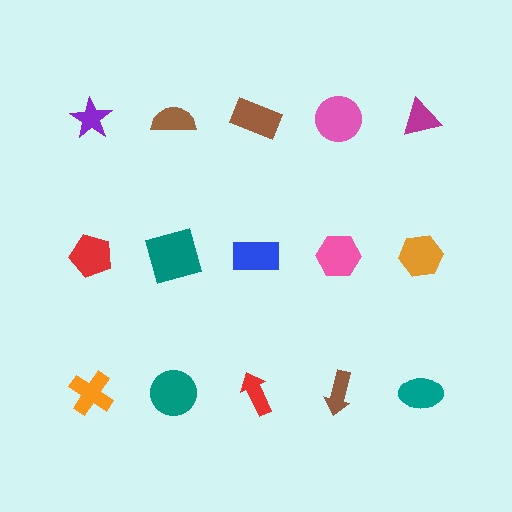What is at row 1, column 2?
A brown semicircle.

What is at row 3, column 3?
A red arrow.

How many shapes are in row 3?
5 shapes.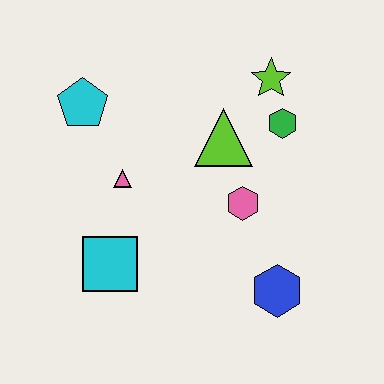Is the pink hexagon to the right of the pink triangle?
Yes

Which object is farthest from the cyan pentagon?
The blue hexagon is farthest from the cyan pentagon.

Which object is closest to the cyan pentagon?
The pink triangle is closest to the cyan pentagon.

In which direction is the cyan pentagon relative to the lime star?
The cyan pentagon is to the left of the lime star.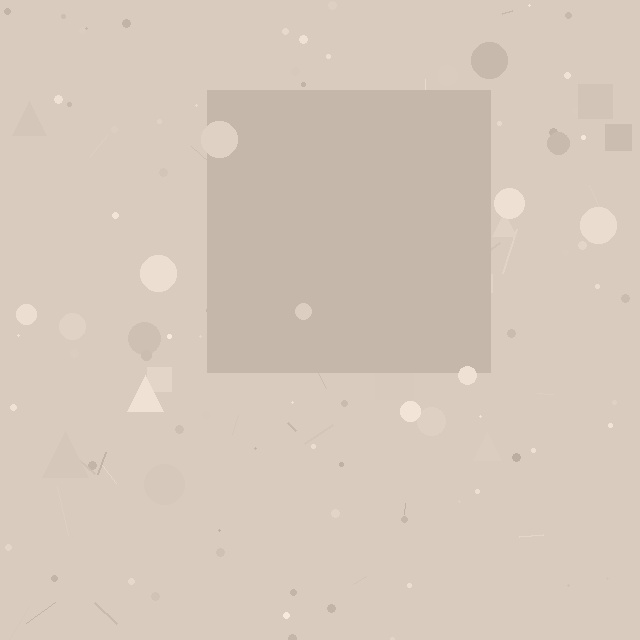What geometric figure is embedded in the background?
A square is embedded in the background.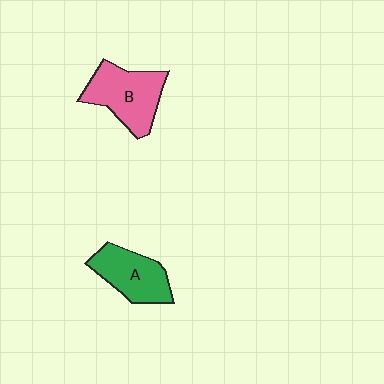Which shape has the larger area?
Shape B (pink).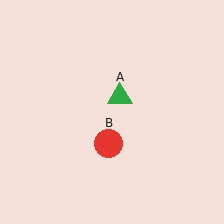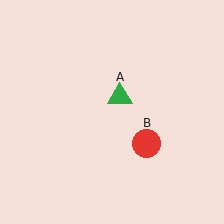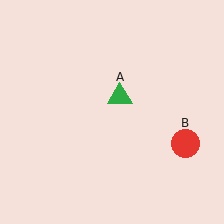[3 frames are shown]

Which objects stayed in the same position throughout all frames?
Green triangle (object A) remained stationary.